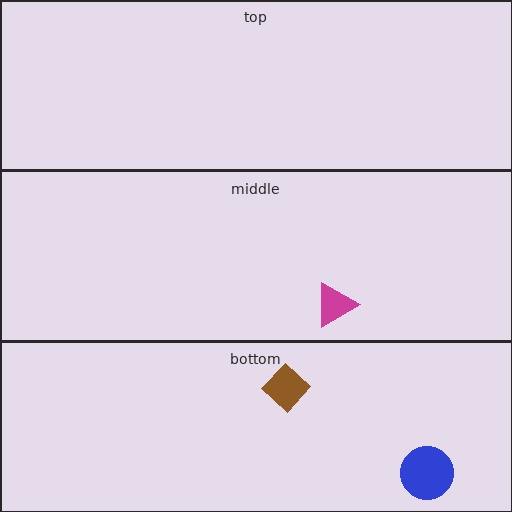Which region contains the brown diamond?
The bottom region.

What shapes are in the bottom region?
The brown diamond, the blue circle.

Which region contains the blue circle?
The bottom region.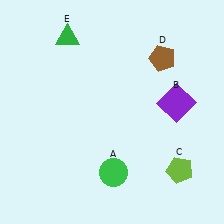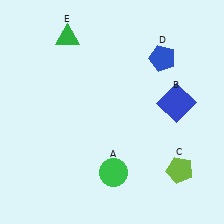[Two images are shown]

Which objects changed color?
B changed from purple to blue. D changed from brown to blue.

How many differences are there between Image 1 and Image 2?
There are 2 differences between the two images.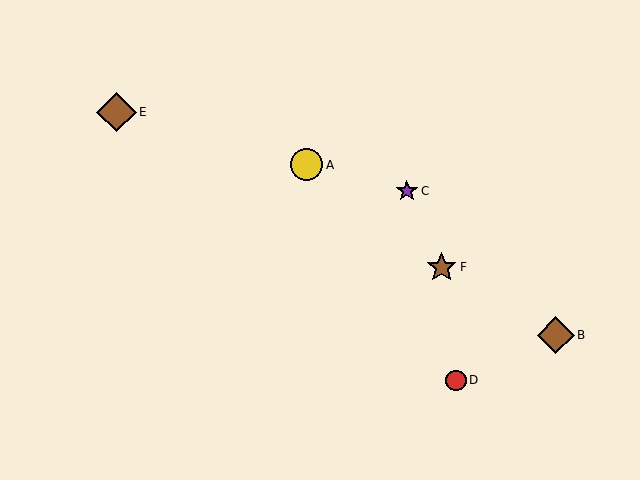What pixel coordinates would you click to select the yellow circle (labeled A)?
Click at (306, 165) to select the yellow circle A.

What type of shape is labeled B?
Shape B is a brown diamond.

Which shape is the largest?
The brown diamond (labeled E) is the largest.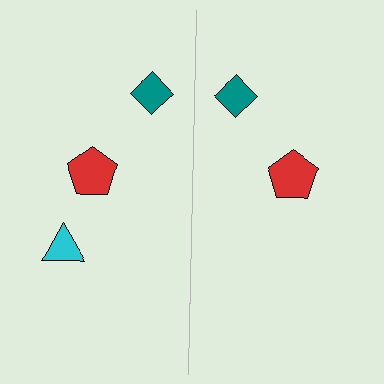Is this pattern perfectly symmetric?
No, the pattern is not perfectly symmetric. A cyan triangle is missing from the right side.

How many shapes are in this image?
There are 5 shapes in this image.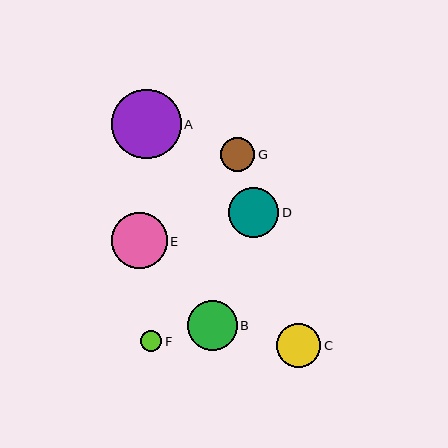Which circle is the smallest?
Circle F is the smallest with a size of approximately 21 pixels.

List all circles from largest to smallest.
From largest to smallest: A, E, D, B, C, G, F.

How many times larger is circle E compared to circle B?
Circle E is approximately 1.1 times the size of circle B.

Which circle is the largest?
Circle A is the largest with a size of approximately 69 pixels.